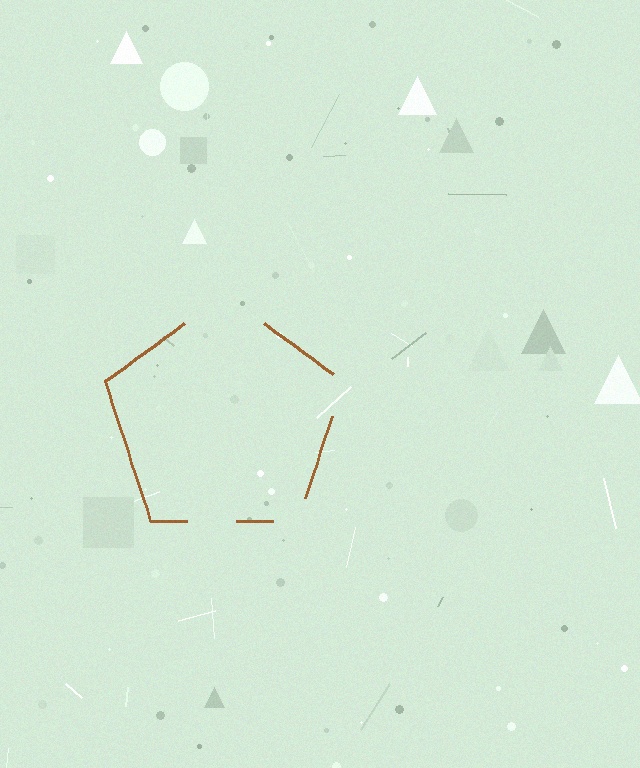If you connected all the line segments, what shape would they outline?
They would outline a pentagon.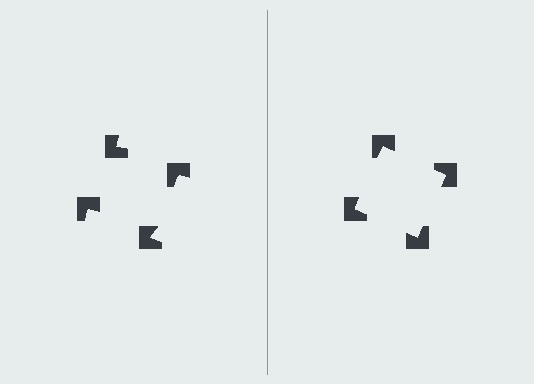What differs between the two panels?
The notched squares are positioned identically on both sides; only the wedge orientations differ. On the right they align to a square; on the left they are misaligned.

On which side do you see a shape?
An illusory square appears on the right side. On the left side the wedge cuts are rotated, so no coherent shape forms.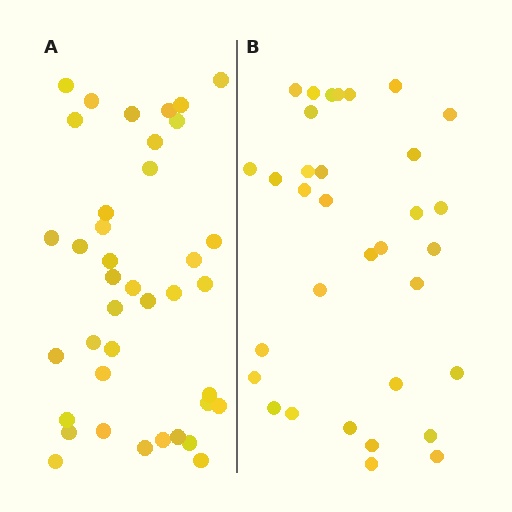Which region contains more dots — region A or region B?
Region A (the left region) has more dots.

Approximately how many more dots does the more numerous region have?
Region A has about 6 more dots than region B.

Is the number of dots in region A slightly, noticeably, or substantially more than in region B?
Region A has only slightly more — the two regions are fairly close. The ratio is roughly 1.2 to 1.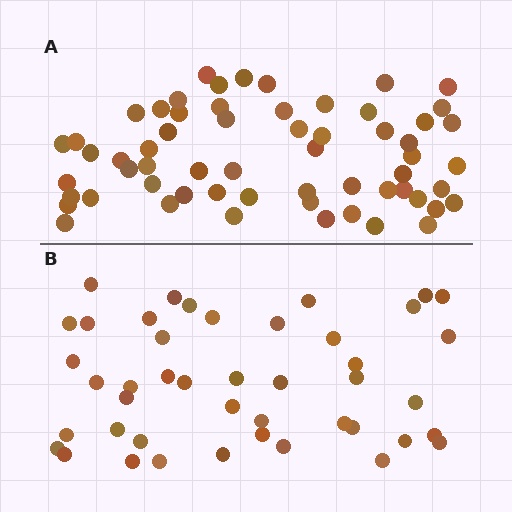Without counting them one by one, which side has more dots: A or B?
Region A (the top region) has more dots.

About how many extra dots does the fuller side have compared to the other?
Region A has approximately 15 more dots than region B.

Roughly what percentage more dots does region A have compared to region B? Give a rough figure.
About 35% more.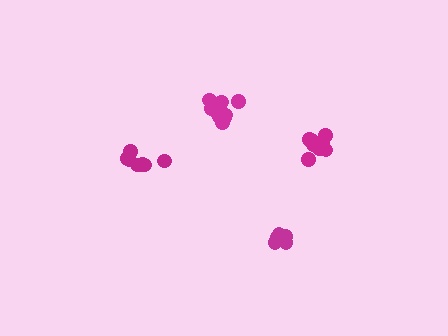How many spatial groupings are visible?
There are 4 spatial groupings.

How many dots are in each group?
Group 1: 12 dots, Group 2: 9 dots, Group 3: 6 dots, Group 4: 7 dots (34 total).